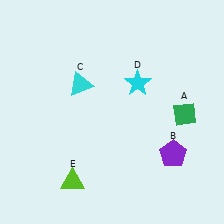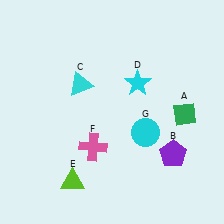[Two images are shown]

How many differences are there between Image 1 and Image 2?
There are 2 differences between the two images.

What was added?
A pink cross (F), a cyan circle (G) were added in Image 2.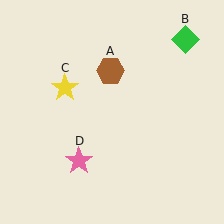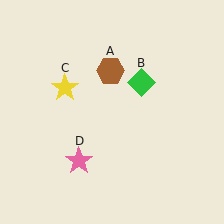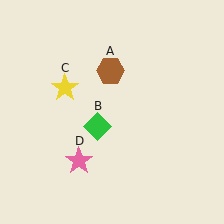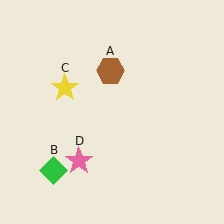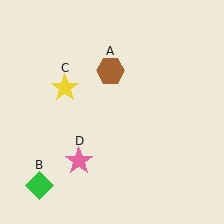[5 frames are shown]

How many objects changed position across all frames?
1 object changed position: green diamond (object B).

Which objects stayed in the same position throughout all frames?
Brown hexagon (object A) and yellow star (object C) and pink star (object D) remained stationary.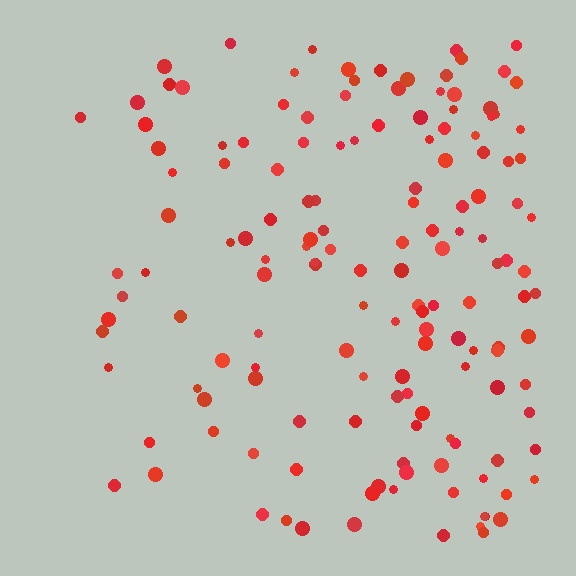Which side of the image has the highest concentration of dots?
The right.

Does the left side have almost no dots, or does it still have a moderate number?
Still a moderate number, just noticeably fewer than the right.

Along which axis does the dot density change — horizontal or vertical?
Horizontal.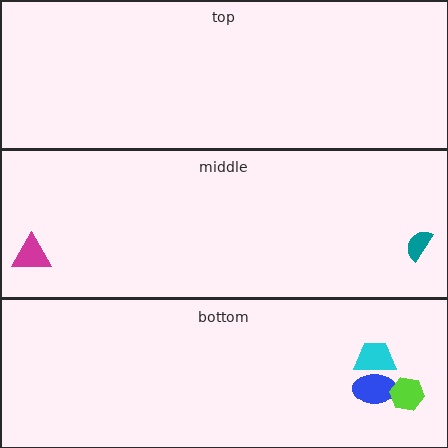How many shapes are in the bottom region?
3.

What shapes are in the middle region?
The magenta triangle, the teal semicircle.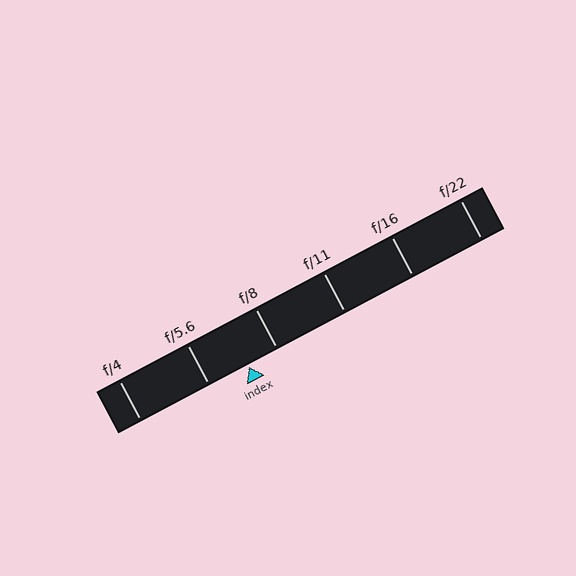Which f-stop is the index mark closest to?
The index mark is closest to f/8.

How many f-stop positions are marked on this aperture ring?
There are 6 f-stop positions marked.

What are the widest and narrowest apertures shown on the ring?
The widest aperture shown is f/4 and the narrowest is f/22.